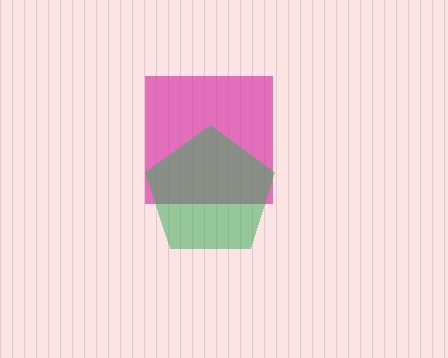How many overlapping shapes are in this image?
There are 2 overlapping shapes in the image.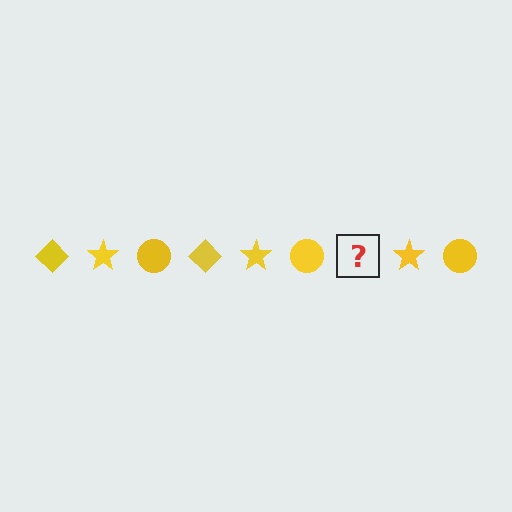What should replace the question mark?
The question mark should be replaced with a yellow diamond.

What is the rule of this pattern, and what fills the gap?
The rule is that the pattern cycles through diamond, star, circle shapes in yellow. The gap should be filled with a yellow diamond.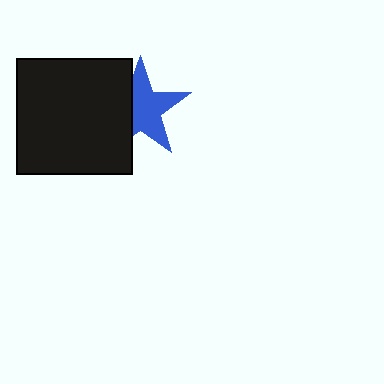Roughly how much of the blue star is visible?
About half of it is visible (roughly 63%).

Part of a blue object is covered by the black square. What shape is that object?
It is a star.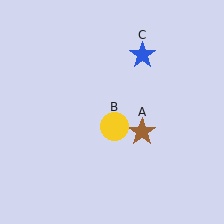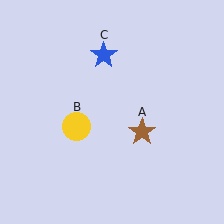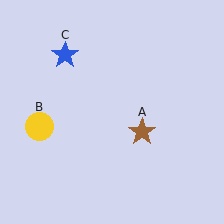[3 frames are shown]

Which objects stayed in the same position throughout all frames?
Brown star (object A) remained stationary.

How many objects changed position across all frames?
2 objects changed position: yellow circle (object B), blue star (object C).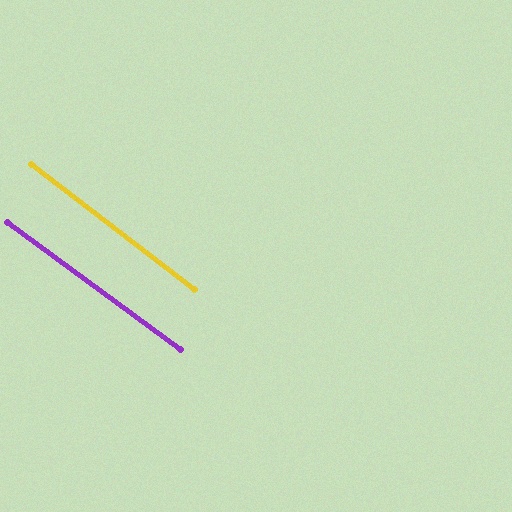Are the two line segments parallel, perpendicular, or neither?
Parallel — their directions differ by only 0.9°.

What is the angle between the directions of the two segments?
Approximately 1 degree.